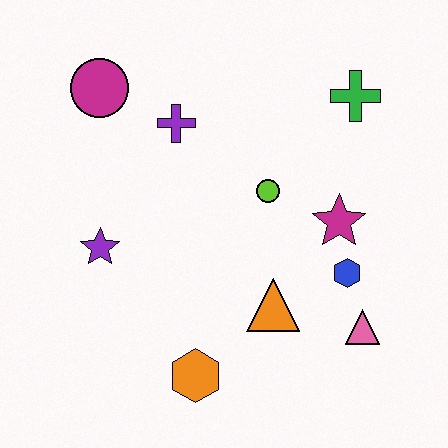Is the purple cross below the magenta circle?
Yes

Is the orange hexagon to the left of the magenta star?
Yes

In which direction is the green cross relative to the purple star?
The green cross is to the right of the purple star.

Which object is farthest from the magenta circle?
The pink triangle is farthest from the magenta circle.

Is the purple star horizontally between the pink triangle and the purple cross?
No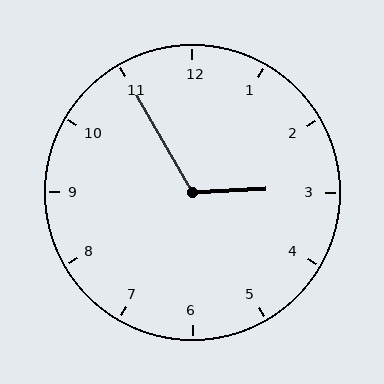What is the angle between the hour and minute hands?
Approximately 118 degrees.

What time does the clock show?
2:55.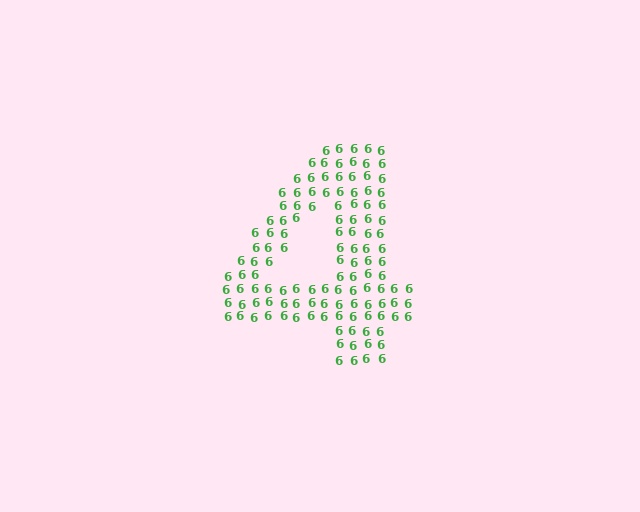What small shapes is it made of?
It is made of small digit 6's.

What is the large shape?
The large shape is the digit 4.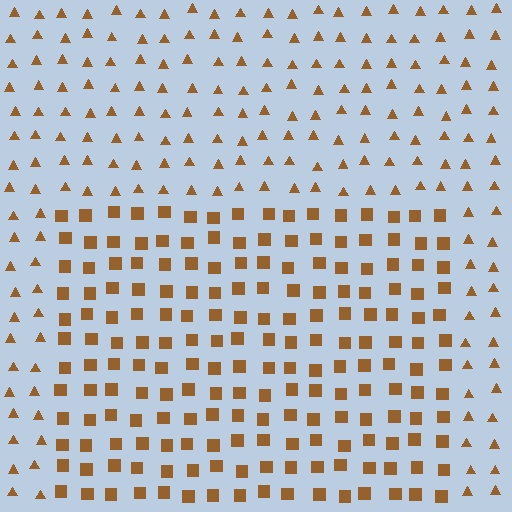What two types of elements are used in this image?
The image uses squares inside the rectangle region and triangles outside it.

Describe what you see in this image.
The image is filled with small brown elements arranged in a uniform grid. A rectangle-shaped region contains squares, while the surrounding area contains triangles. The boundary is defined purely by the change in element shape.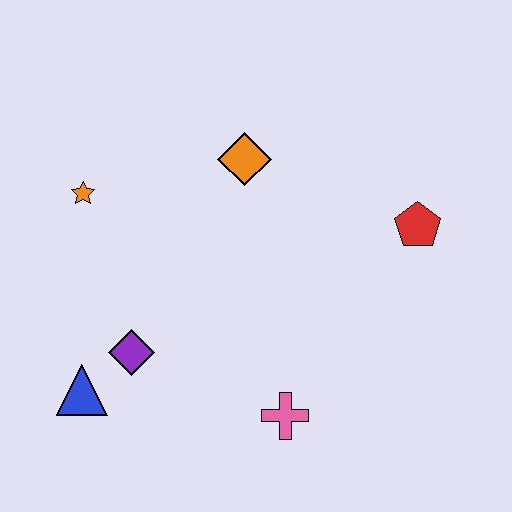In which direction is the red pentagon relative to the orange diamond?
The red pentagon is to the right of the orange diamond.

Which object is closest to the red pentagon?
The orange diamond is closest to the red pentagon.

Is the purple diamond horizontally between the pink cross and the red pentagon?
No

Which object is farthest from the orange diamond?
The blue triangle is farthest from the orange diamond.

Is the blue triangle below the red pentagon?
Yes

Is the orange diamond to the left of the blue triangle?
No